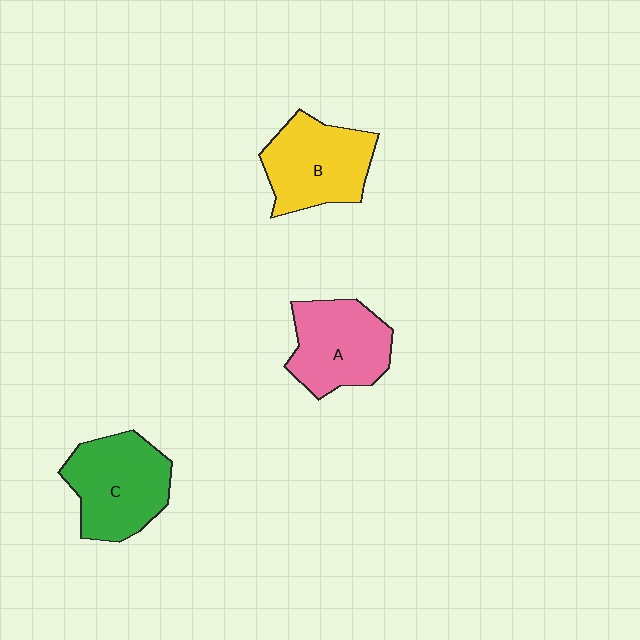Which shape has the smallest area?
Shape A (pink).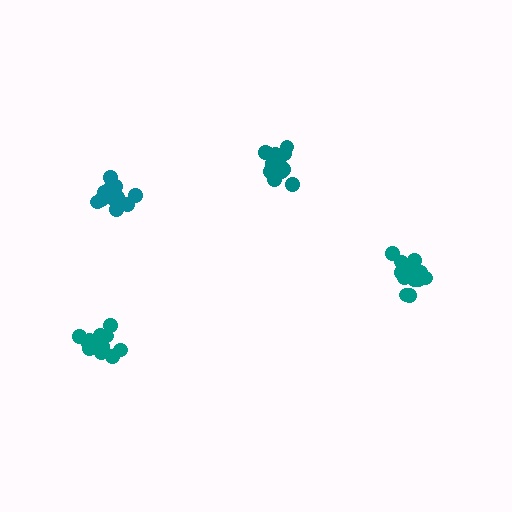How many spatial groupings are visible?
There are 4 spatial groupings.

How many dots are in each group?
Group 1: 15 dots, Group 2: 15 dots, Group 3: 14 dots, Group 4: 15 dots (59 total).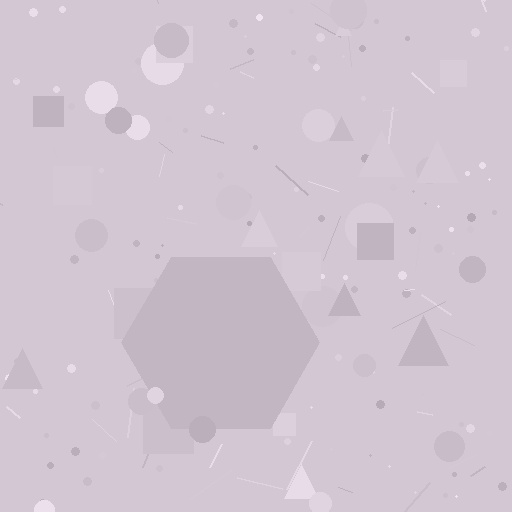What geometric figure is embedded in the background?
A hexagon is embedded in the background.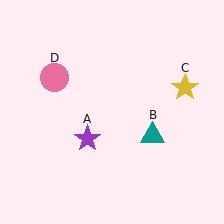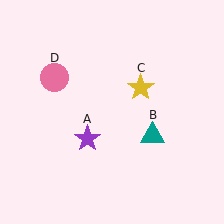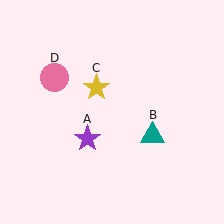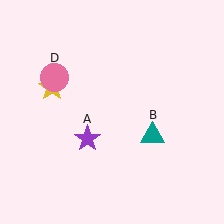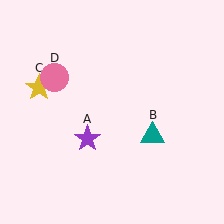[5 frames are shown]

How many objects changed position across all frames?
1 object changed position: yellow star (object C).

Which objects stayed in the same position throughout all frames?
Purple star (object A) and teal triangle (object B) and pink circle (object D) remained stationary.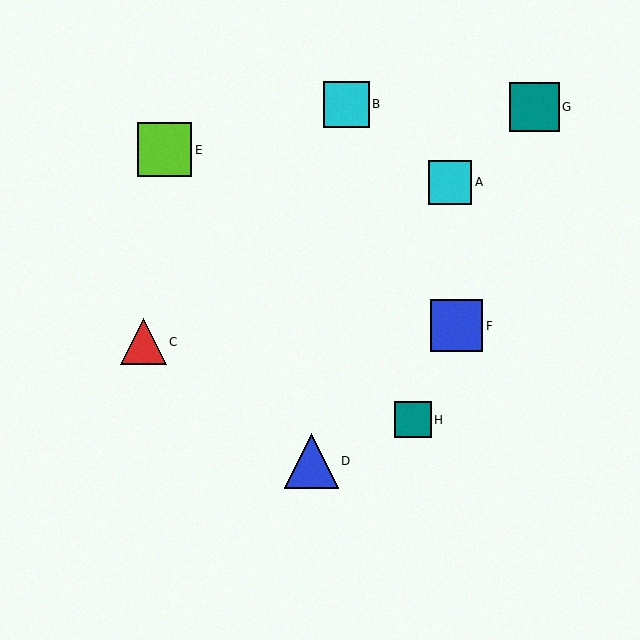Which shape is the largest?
The blue triangle (labeled D) is the largest.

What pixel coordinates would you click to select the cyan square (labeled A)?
Click at (450, 182) to select the cyan square A.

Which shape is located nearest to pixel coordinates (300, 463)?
The blue triangle (labeled D) at (311, 461) is nearest to that location.